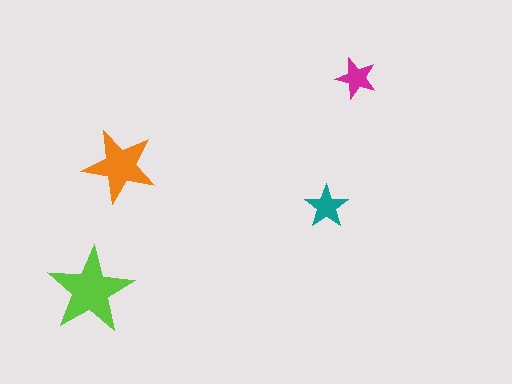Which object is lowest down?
The lime star is bottommost.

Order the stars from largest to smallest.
the lime one, the orange one, the teal one, the magenta one.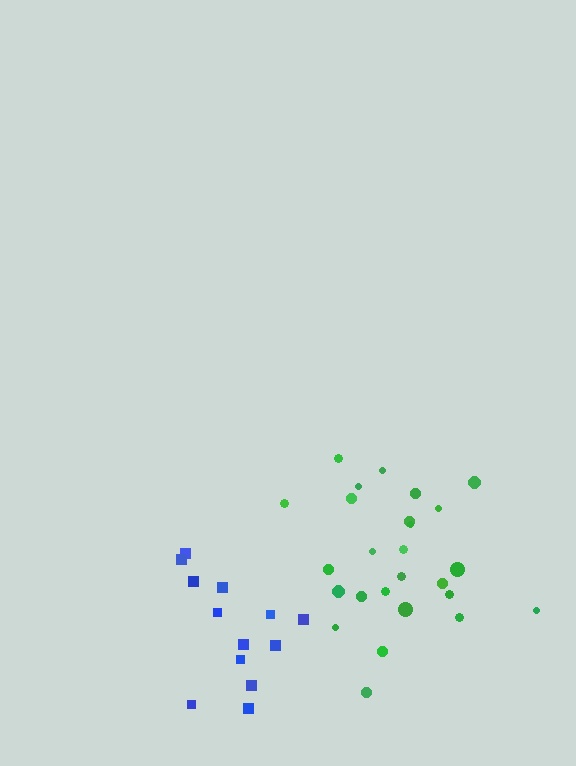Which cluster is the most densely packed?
Green.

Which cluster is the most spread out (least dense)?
Blue.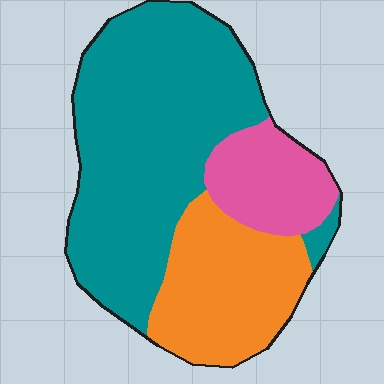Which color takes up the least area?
Pink, at roughly 15%.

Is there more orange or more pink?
Orange.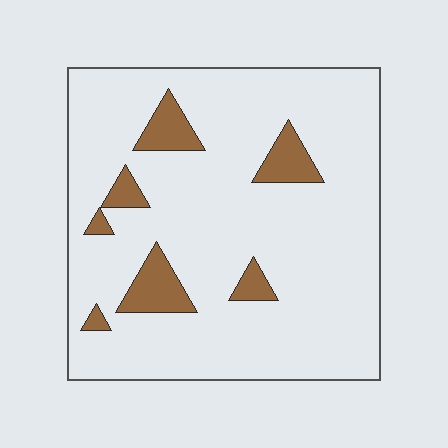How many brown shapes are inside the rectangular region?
7.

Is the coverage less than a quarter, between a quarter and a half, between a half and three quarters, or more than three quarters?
Less than a quarter.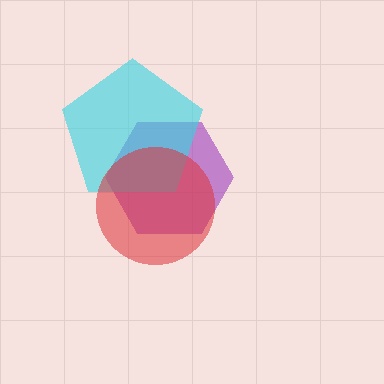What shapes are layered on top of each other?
The layered shapes are: a purple hexagon, a cyan pentagon, a red circle.